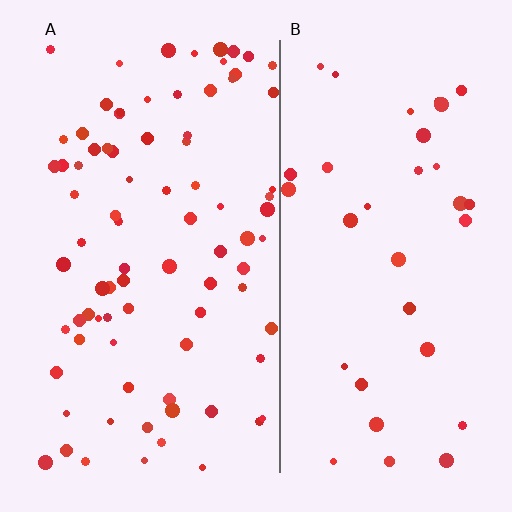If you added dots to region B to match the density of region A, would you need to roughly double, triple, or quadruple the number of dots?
Approximately double.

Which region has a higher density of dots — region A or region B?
A (the left).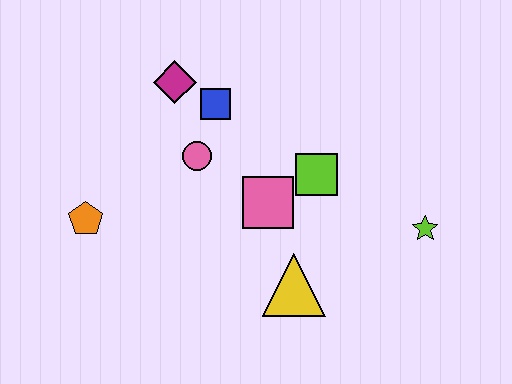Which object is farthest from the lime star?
The orange pentagon is farthest from the lime star.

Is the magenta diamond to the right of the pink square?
No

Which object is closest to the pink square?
The lime square is closest to the pink square.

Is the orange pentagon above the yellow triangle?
Yes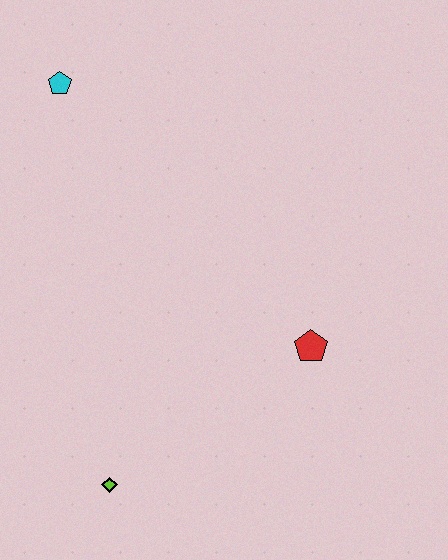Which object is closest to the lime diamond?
The red pentagon is closest to the lime diamond.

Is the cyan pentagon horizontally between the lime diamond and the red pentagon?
No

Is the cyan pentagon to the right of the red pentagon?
No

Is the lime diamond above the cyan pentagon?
No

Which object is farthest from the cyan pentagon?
The lime diamond is farthest from the cyan pentagon.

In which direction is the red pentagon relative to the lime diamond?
The red pentagon is to the right of the lime diamond.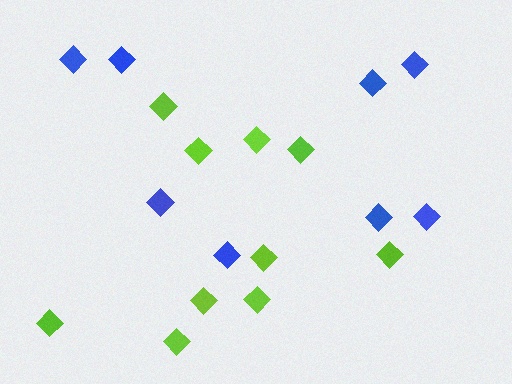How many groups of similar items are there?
There are 2 groups: one group of lime diamonds (10) and one group of blue diamonds (8).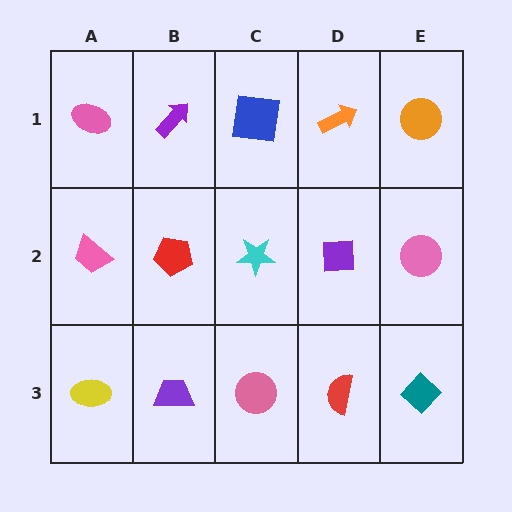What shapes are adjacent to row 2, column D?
An orange arrow (row 1, column D), a red semicircle (row 3, column D), a cyan star (row 2, column C), a pink circle (row 2, column E).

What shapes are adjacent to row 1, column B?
A red pentagon (row 2, column B), a pink ellipse (row 1, column A), a blue square (row 1, column C).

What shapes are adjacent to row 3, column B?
A red pentagon (row 2, column B), a yellow ellipse (row 3, column A), a pink circle (row 3, column C).